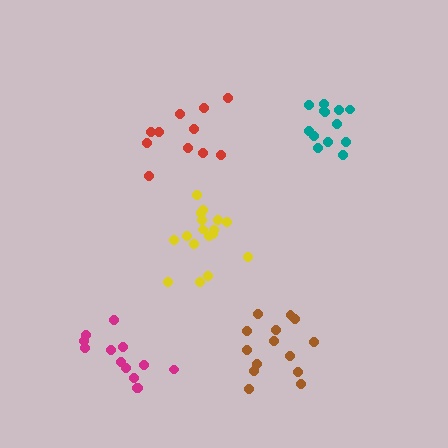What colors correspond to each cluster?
The clusters are colored: red, magenta, teal, brown, yellow.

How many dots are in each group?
Group 1: 11 dots, Group 2: 13 dots, Group 3: 13 dots, Group 4: 14 dots, Group 5: 17 dots (68 total).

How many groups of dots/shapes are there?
There are 5 groups.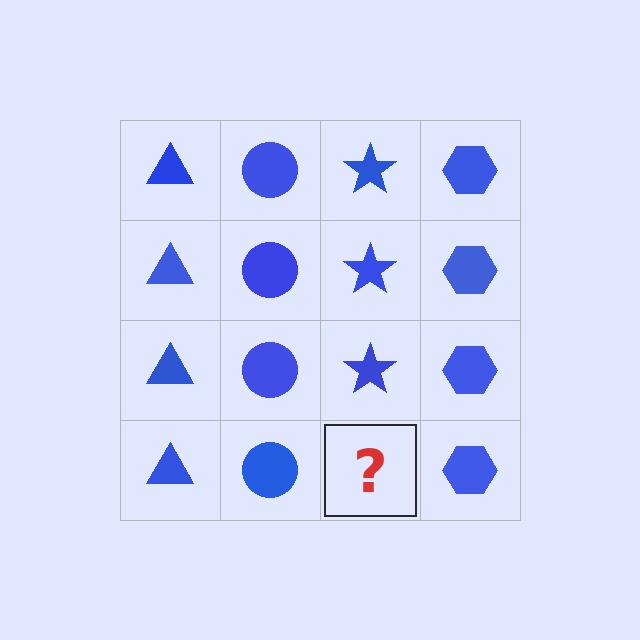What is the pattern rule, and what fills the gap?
The rule is that each column has a consistent shape. The gap should be filled with a blue star.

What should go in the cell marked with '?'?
The missing cell should contain a blue star.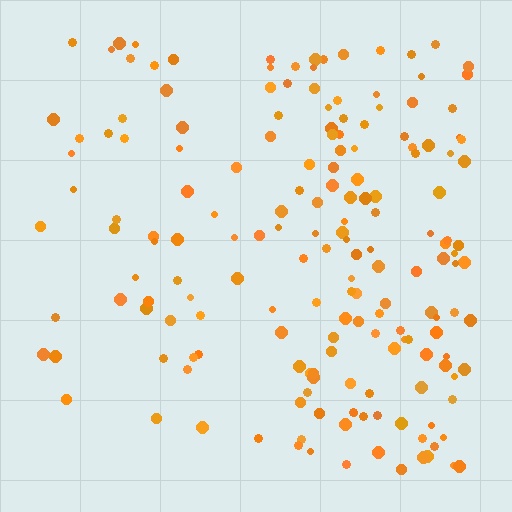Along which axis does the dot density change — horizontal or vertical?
Horizontal.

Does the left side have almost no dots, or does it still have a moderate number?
Still a moderate number, just noticeably fewer than the right.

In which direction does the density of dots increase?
From left to right, with the right side densest.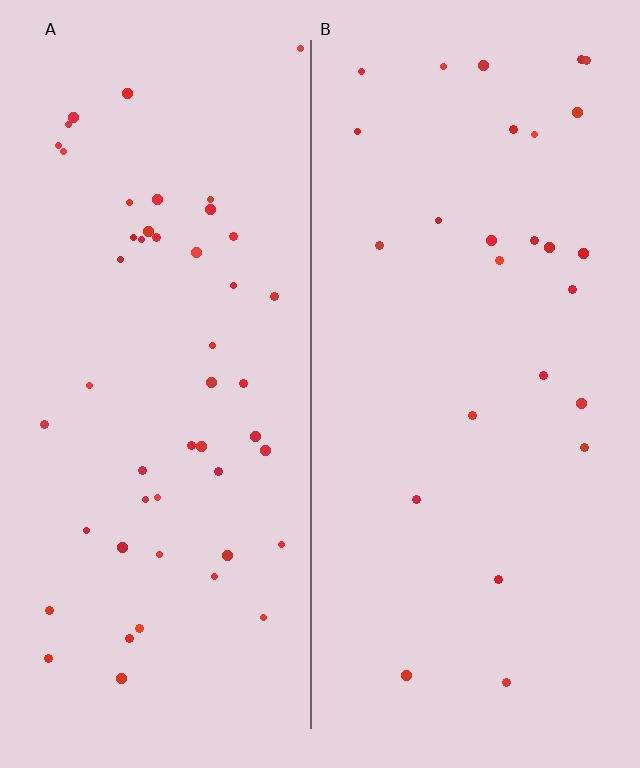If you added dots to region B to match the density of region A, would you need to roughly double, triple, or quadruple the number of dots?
Approximately double.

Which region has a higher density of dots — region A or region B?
A (the left).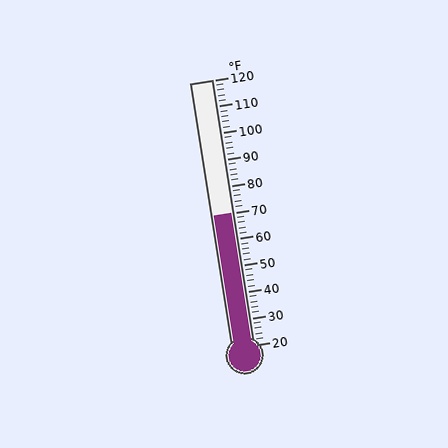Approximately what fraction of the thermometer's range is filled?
The thermometer is filled to approximately 50% of its range.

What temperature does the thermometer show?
The thermometer shows approximately 70°F.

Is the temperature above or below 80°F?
The temperature is below 80°F.